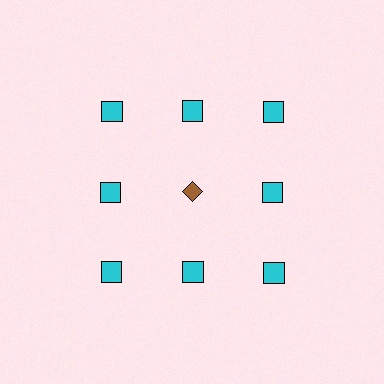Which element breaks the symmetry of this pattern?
The brown diamond in the second row, second from left column breaks the symmetry. All other shapes are cyan squares.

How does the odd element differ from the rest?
It differs in both color (brown instead of cyan) and shape (diamond instead of square).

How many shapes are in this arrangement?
There are 9 shapes arranged in a grid pattern.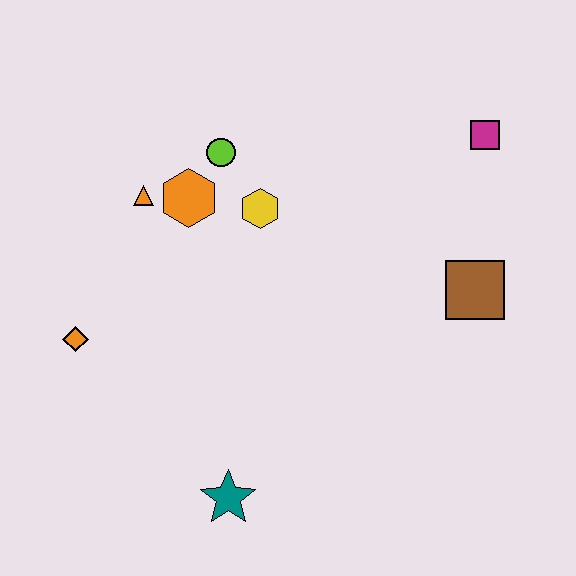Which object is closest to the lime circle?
The orange hexagon is closest to the lime circle.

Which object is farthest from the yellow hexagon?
The teal star is farthest from the yellow hexagon.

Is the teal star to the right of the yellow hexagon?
No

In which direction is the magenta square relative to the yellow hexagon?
The magenta square is to the right of the yellow hexagon.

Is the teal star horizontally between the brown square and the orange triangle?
Yes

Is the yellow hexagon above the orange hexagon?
No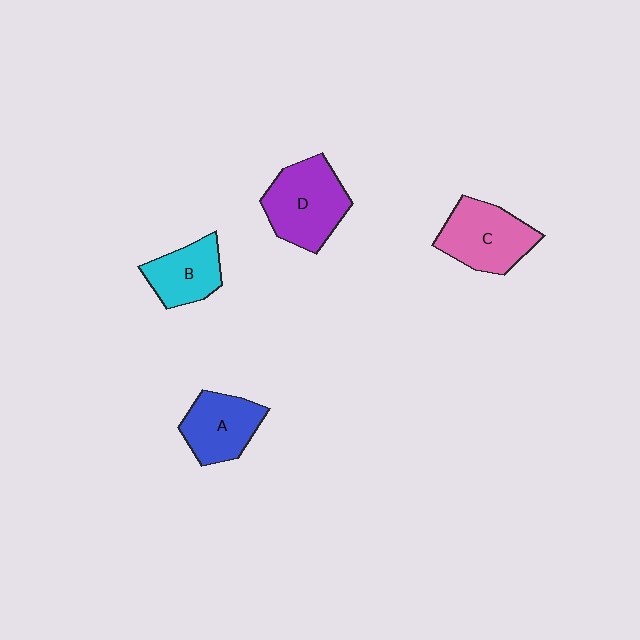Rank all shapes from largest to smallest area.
From largest to smallest: D (purple), C (pink), A (blue), B (cyan).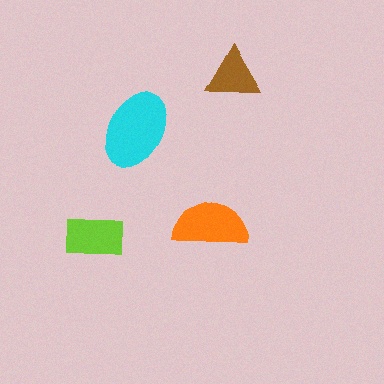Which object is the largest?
The cyan ellipse.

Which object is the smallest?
The brown triangle.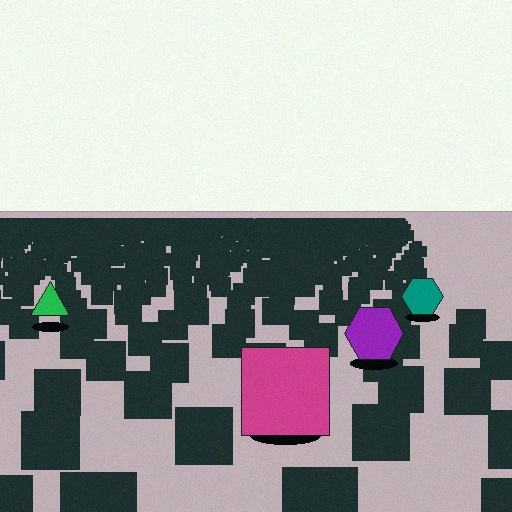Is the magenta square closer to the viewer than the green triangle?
Yes. The magenta square is closer — you can tell from the texture gradient: the ground texture is coarser near it.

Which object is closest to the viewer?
The magenta square is closest. The texture marks near it are larger and more spread out.